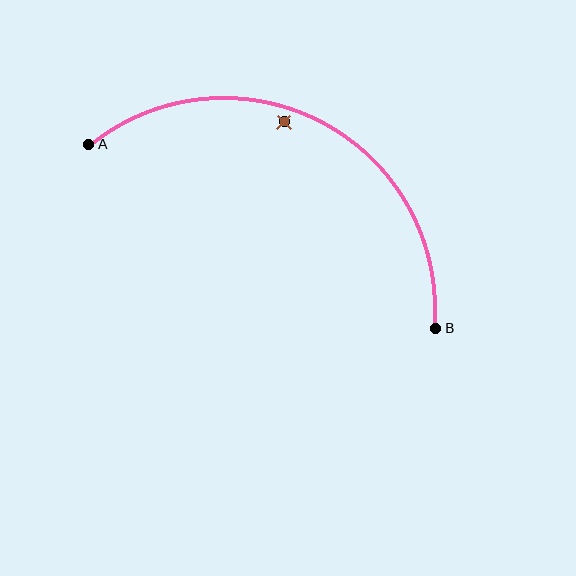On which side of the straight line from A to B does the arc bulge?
The arc bulges above the straight line connecting A and B.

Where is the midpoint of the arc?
The arc midpoint is the point on the curve farthest from the straight line joining A and B. It sits above that line.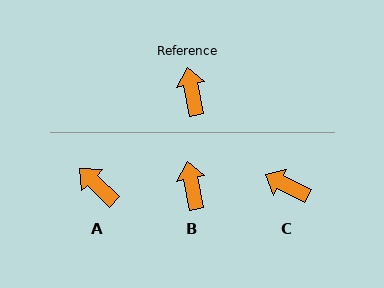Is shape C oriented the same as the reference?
No, it is off by about 52 degrees.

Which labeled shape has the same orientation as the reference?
B.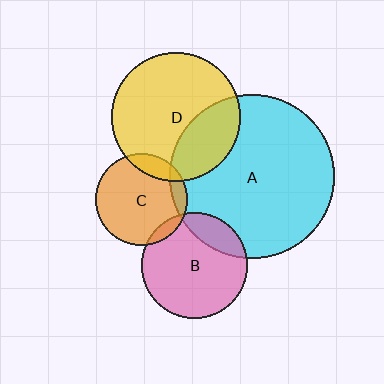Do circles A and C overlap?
Yes.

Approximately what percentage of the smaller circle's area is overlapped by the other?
Approximately 10%.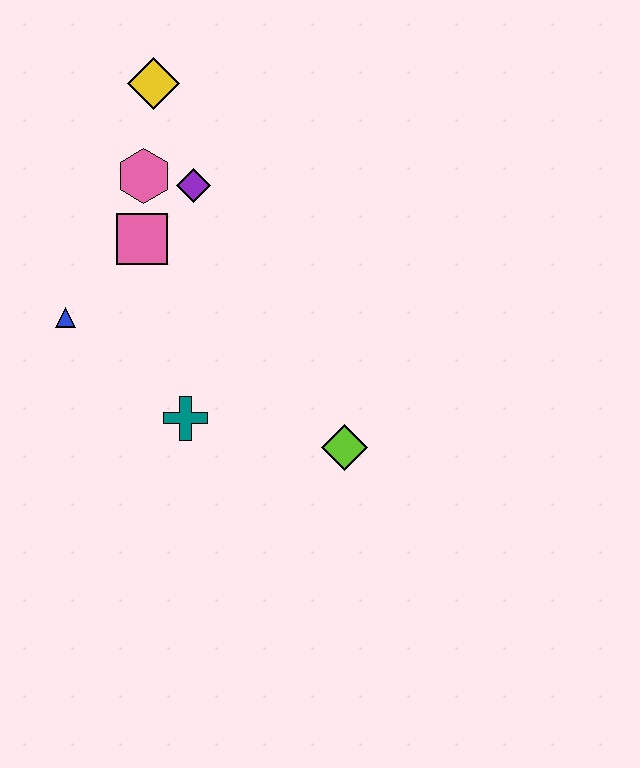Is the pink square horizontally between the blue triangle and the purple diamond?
Yes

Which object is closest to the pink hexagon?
The purple diamond is closest to the pink hexagon.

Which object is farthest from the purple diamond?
The lime diamond is farthest from the purple diamond.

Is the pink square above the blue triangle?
Yes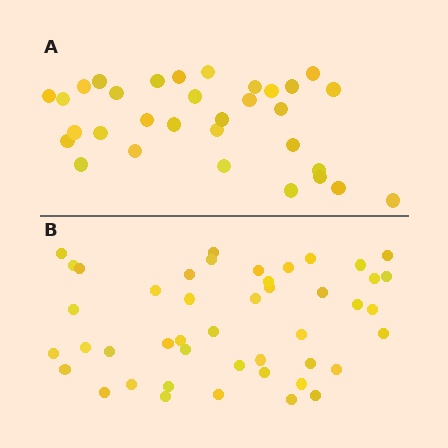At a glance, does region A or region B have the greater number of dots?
Region B (the bottom region) has more dots.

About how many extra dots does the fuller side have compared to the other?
Region B has approximately 15 more dots than region A.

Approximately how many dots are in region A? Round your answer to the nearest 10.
About 30 dots. (The exact count is 32, which rounds to 30.)